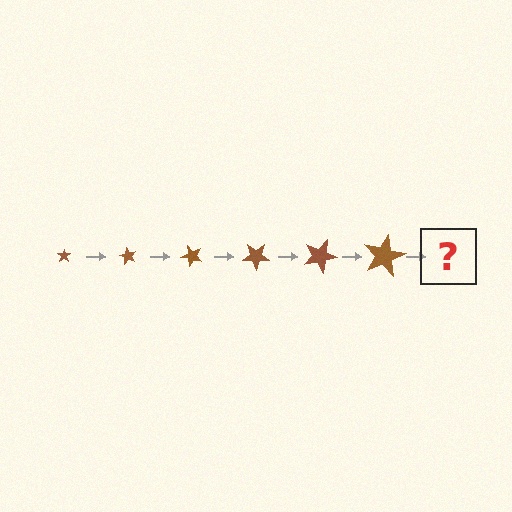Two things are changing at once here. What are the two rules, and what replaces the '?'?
The two rules are that the star grows larger each step and it rotates 60 degrees each step. The '?' should be a star, larger than the previous one and rotated 360 degrees from the start.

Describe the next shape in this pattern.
It should be a star, larger than the previous one and rotated 360 degrees from the start.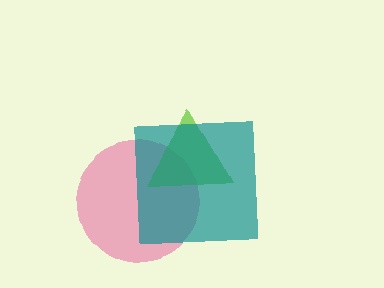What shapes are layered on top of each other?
The layered shapes are: a pink circle, a lime triangle, a teal square.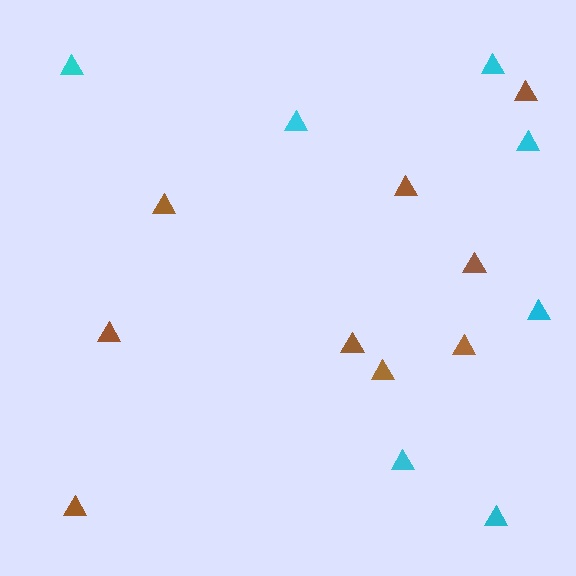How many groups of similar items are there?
There are 2 groups: one group of brown triangles (9) and one group of cyan triangles (7).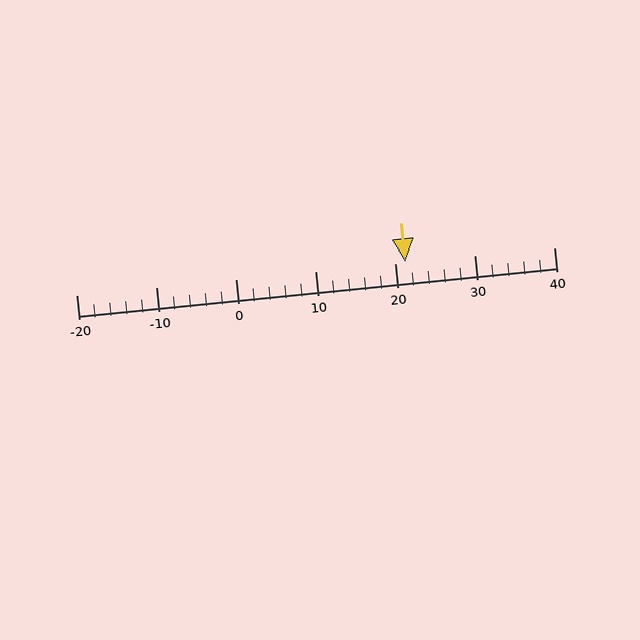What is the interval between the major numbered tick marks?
The major tick marks are spaced 10 units apart.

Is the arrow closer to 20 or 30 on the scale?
The arrow is closer to 20.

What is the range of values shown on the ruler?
The ruler shows values from -20 to 40.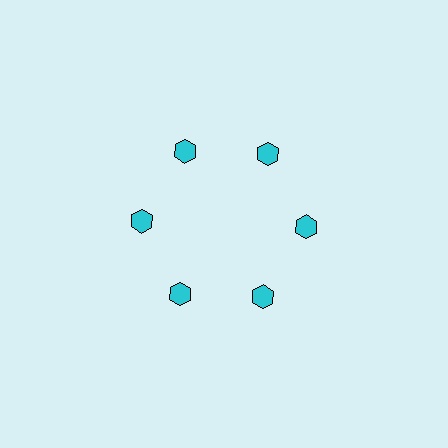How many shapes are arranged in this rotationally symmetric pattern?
There are 6 shapes, arranged in 6 groups of 1.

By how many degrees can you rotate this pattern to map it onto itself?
The pattern maps onto itself every 60 degrees of rotation.